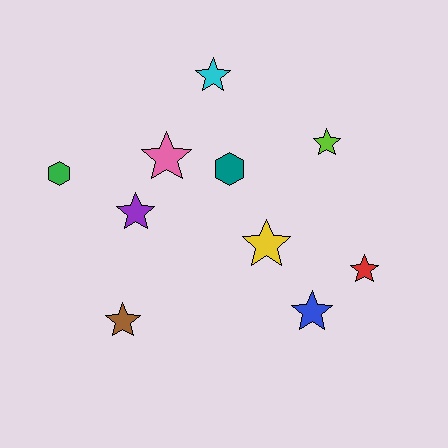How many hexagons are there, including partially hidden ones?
There are 2 hexagons.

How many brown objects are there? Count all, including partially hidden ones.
There is 1 brown object.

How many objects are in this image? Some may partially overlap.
There are 10 objects.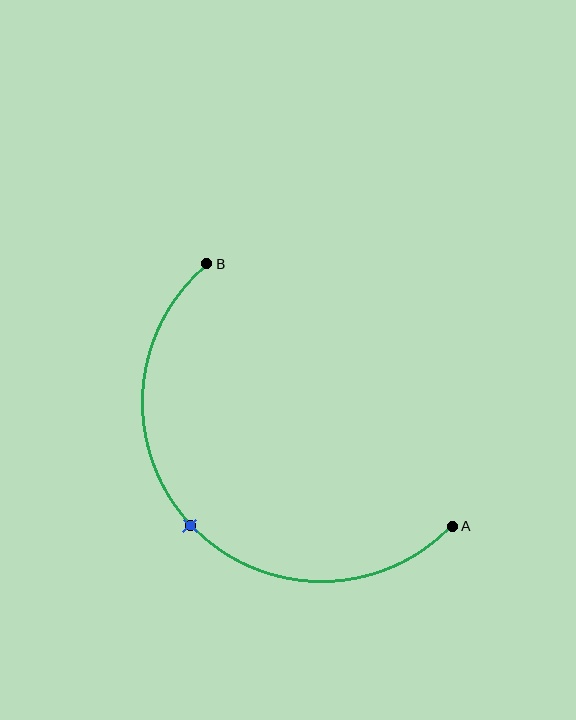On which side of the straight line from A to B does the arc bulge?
The arc bulges below and to the left of the straight line connecting A and B.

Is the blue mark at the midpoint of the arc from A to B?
Yes. The blue mark lies on the arc at equal arc-length from both A and B — it is the arc midpoint.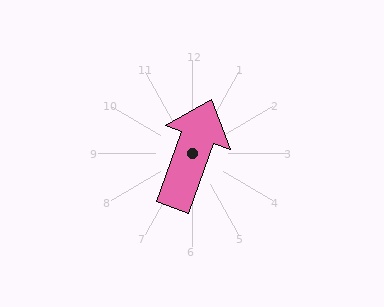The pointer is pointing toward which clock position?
Roughly 1 o'clock.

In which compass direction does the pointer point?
North.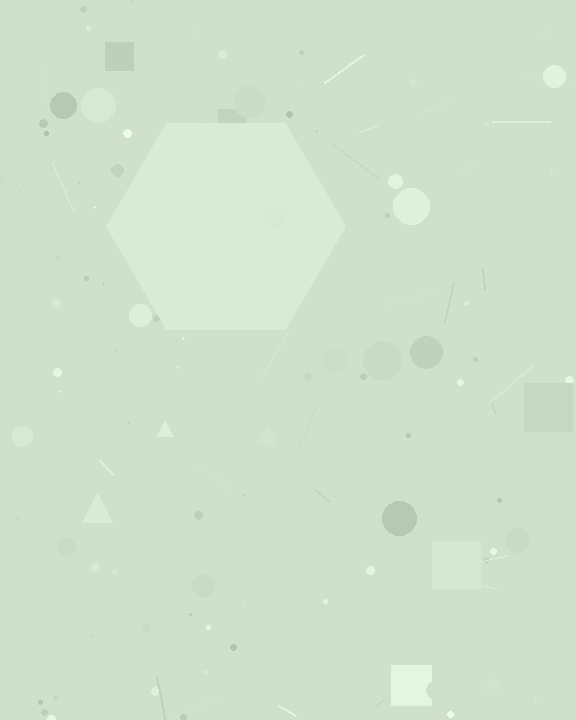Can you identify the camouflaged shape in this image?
The camouflaged shape is a hexagon.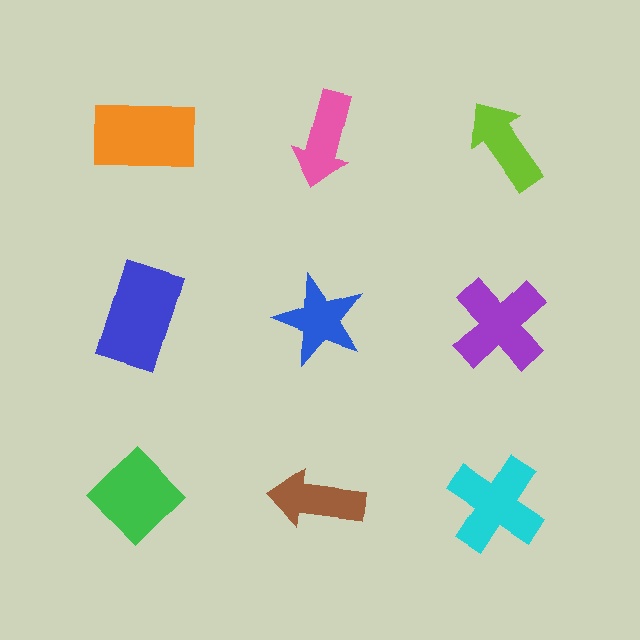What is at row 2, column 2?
A blue star.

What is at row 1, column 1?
An orange rectangle.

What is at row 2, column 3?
A purple cross.